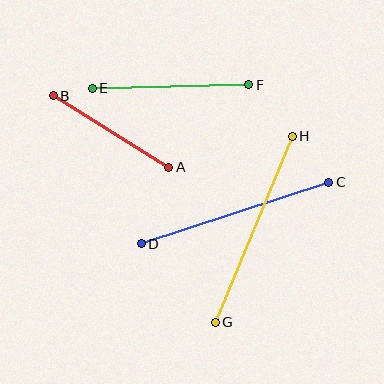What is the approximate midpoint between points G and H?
The midpoint is at approximately (254, 229) pixels.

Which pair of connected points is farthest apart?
Points G and H are farthest apart.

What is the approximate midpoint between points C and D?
The midpoint is at approximately (235, 213) pixels.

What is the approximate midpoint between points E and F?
The midpoint is at approximately (171, 87) pixels.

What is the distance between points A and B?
The distance is approximately 136 pixels.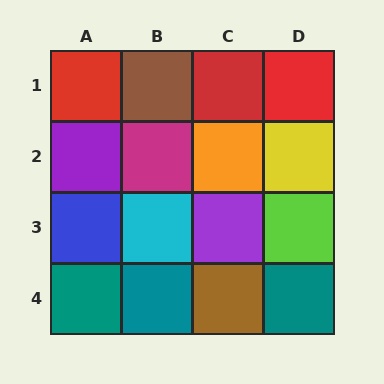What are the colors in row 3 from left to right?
Blue, cyan, purple, lime.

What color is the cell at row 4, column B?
Teal.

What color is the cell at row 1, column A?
Red.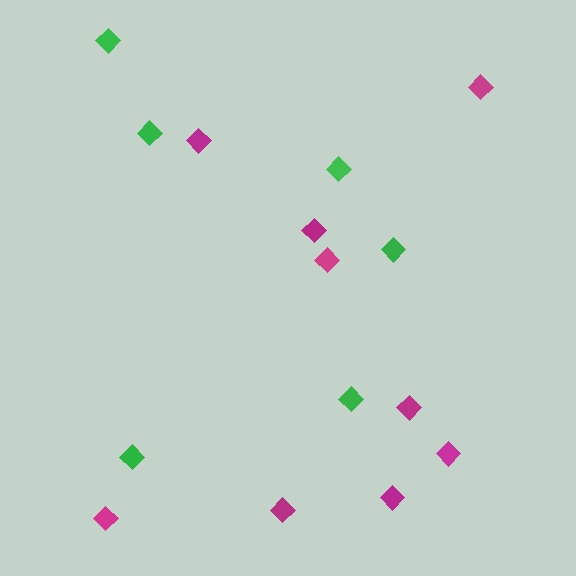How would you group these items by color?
There are 2 groups: one group of green diamonds (6) and one group of magenta diamonds (9).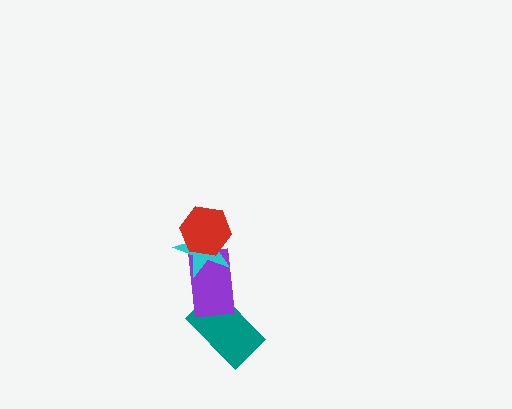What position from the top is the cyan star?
The cyan star is 2nd from the top.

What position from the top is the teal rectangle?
The teal rectangle is 4th from the top.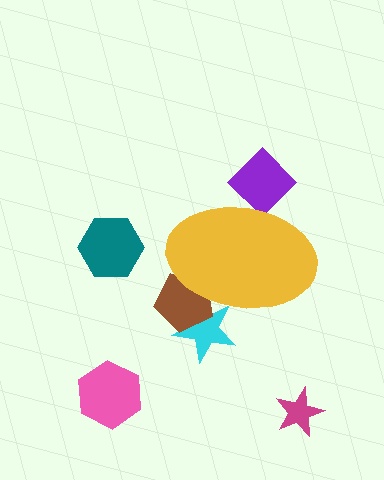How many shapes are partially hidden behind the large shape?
3 shapes are partially hidden.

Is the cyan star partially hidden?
Yes, the cyan star is partially hidden behind the yellow ellipse.